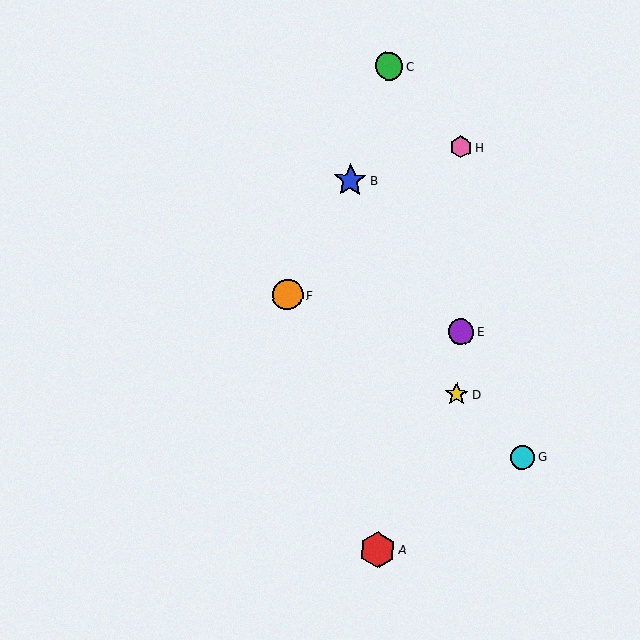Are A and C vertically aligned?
Yes, both are at x≈378.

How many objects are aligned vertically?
2 objects (A, C) are aligned vertically.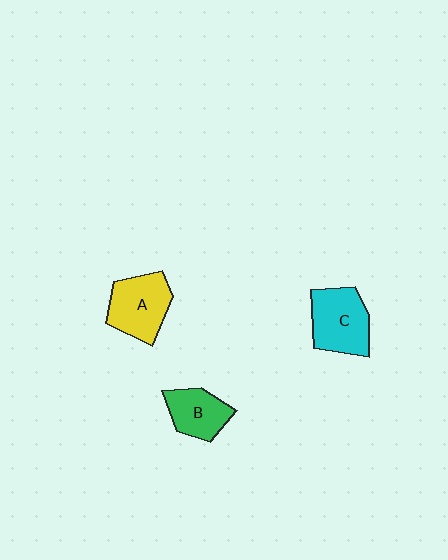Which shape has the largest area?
Shape C (cyan).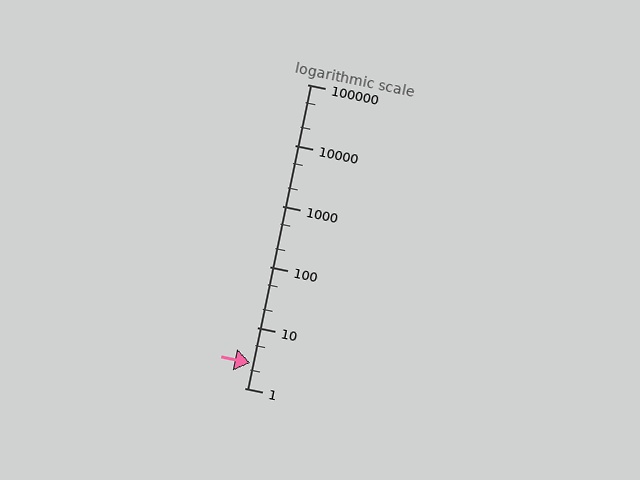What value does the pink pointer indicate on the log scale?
The pointer indicates approximately 2.6.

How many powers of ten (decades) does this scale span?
The scale spans 5 decades, from 1 to 100000.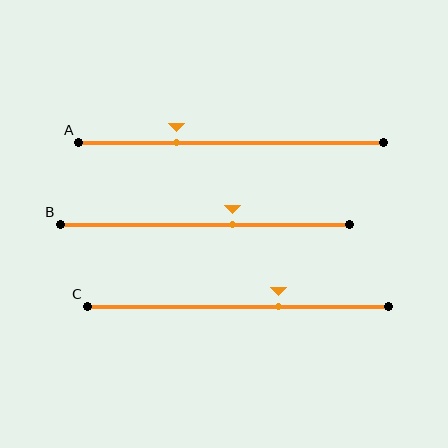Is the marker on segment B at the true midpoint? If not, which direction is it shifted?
No, the marker on segment B is shifted to the right by about 10% of the segment length.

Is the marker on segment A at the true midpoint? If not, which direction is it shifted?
No, the marker on segment A is shifted to the left by about 18% of the segment length.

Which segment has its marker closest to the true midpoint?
Segment B has its marker closest to the true midpoint.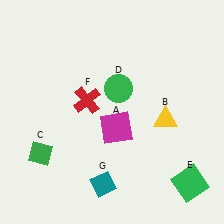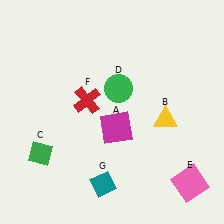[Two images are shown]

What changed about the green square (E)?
In Image 1, E is green. In Image 2, it changed to pink.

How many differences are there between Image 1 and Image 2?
There is 1 difference between the two images.